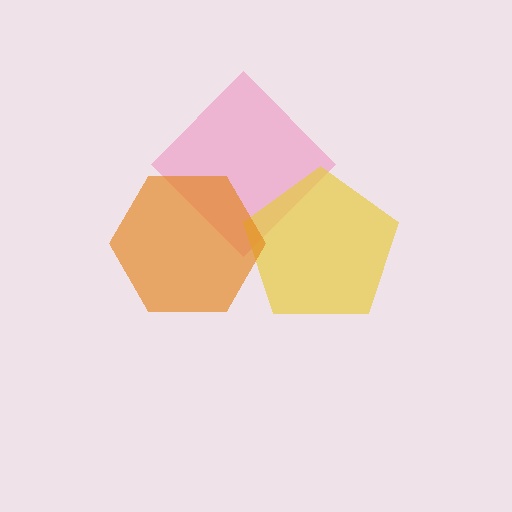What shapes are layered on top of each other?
The layered shapes are: a pink diamond, a yellow pentagon, an orange hexagon.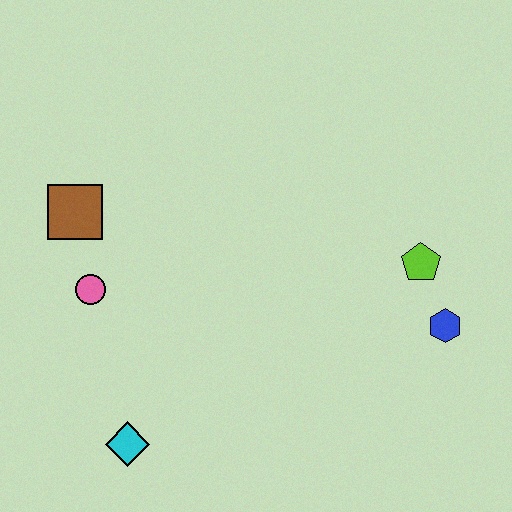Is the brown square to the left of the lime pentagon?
Yes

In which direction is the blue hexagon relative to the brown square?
The blue hexagon is to the right of the brown square.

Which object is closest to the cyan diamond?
The pink circle is closest to the cyan diamond.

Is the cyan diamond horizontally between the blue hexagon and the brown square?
Yes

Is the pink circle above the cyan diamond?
Yes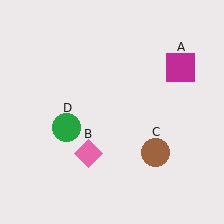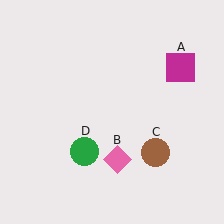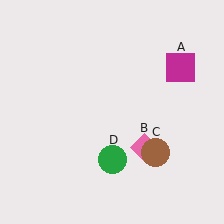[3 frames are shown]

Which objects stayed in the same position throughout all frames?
Magenta square (object A) and brown circle (object C) remained stationary.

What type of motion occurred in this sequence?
The pink diamond (object B), green circle (object D) rotated counterclockwise around the center of the scene.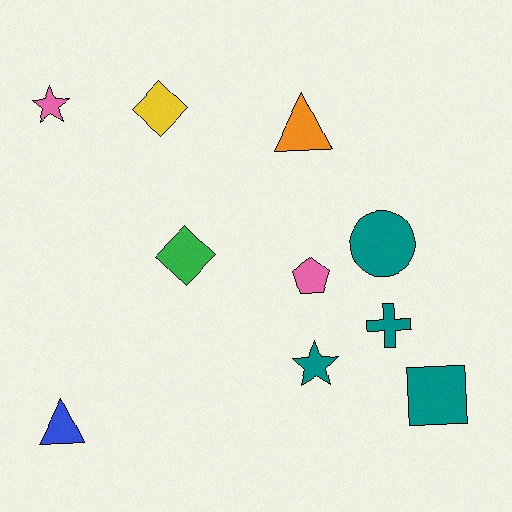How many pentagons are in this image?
There is 1 pentagon.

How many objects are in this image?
There are 10 objects.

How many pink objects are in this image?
There are 2 pink objects.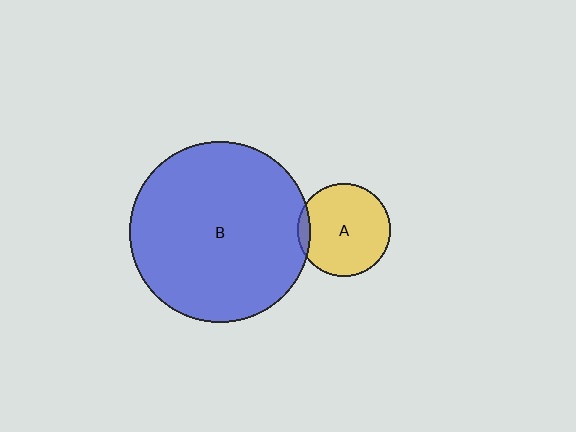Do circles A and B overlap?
Yes.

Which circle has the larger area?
Circle B (blue).